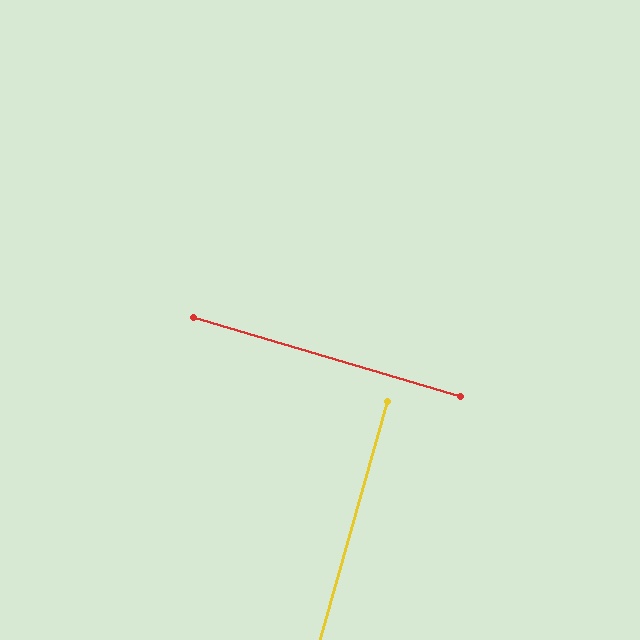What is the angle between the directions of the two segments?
Approximately 89 degrees.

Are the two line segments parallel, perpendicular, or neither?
Perpendicular — they meet at approximately 89°.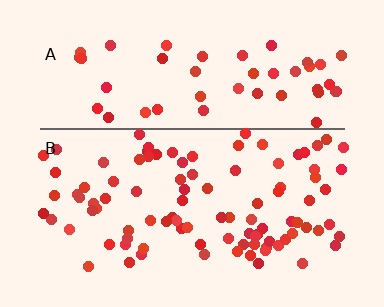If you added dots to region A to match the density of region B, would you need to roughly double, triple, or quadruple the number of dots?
Approximately double.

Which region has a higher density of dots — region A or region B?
B (the bottom).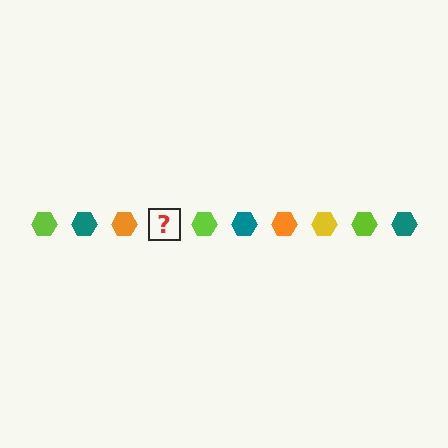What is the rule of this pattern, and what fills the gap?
The rule is that the pattern cycles through lime, teal, orange, yellow hexagons. The gap should be filled with a yellow hexagon.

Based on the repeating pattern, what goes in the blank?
The blank should be a yellow hexagon.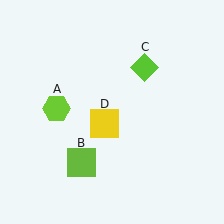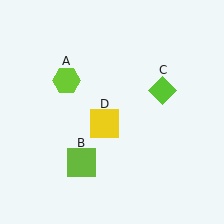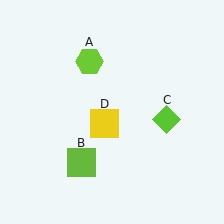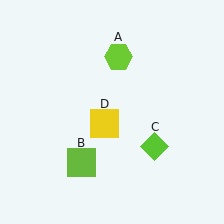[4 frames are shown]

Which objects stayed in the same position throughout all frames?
Lime square (object B) and yellow square (object D) remained stationary.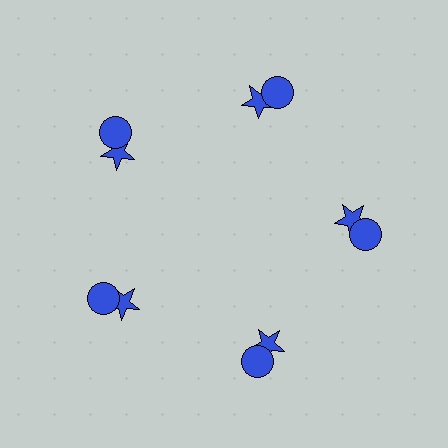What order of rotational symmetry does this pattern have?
This pattern has 5-fold rotational symmetry.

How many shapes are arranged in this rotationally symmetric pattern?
There are 10 shapes, arranged in 5 groups of 2.